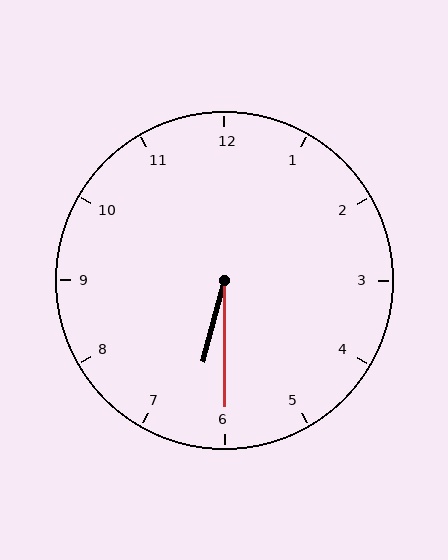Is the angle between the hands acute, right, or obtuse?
It is acute.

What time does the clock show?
6:30.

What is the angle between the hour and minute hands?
Approximately 15 degrees.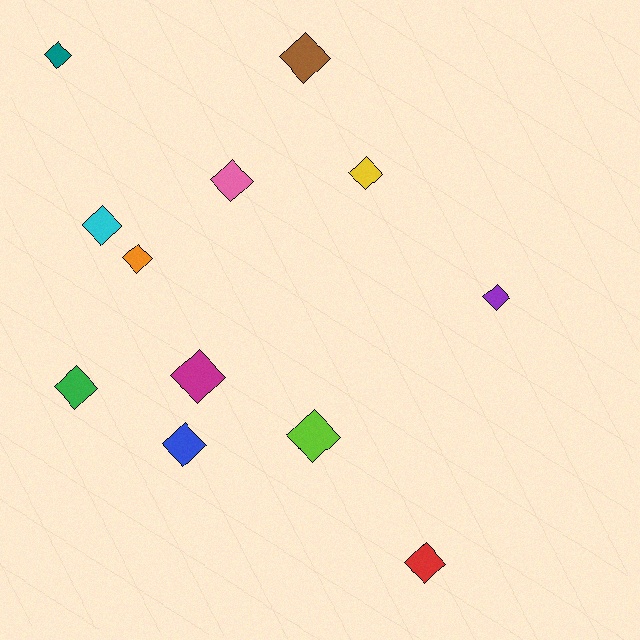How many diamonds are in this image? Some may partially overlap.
There are 12 diamonds.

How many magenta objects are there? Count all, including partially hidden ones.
There is 1 magenta object.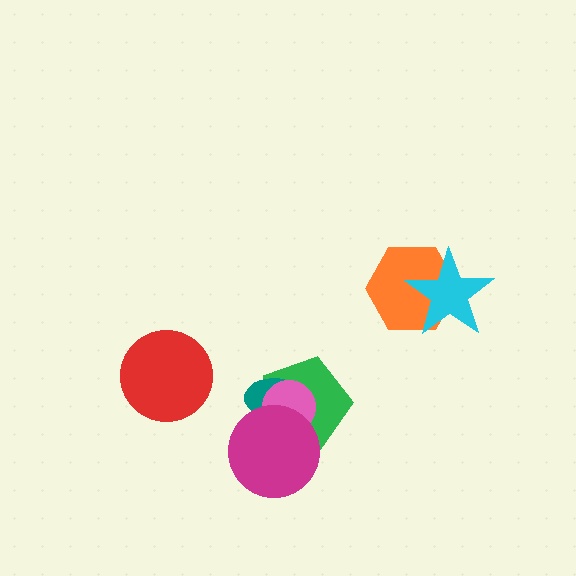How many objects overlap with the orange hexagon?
1 object overlaps with the orange hexagon.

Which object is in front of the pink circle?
The magenta circle is in front of the pink circle.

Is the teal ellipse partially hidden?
Yes, it is partially covered by another shape.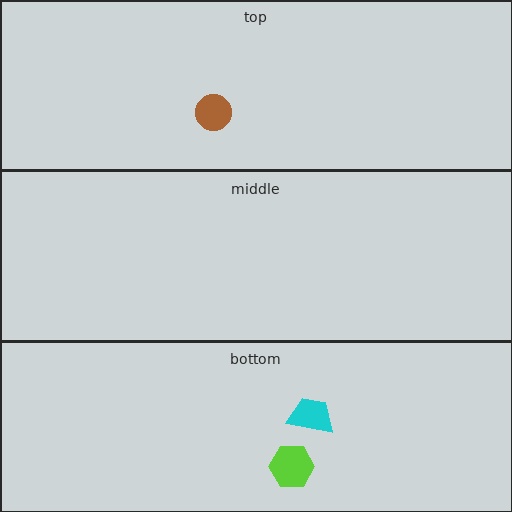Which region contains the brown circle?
The top region.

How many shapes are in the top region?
1.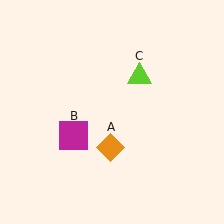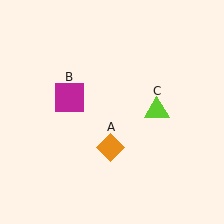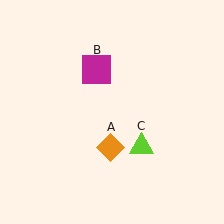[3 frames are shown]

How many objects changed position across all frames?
2 objects changed position: magenta square (object B), lime triangle (object C).